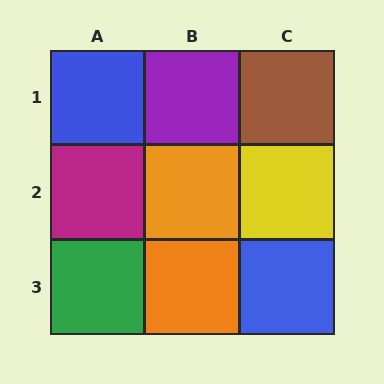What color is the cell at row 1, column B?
Purple.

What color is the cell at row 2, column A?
Magenta.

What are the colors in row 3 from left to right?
Green, orange, blue.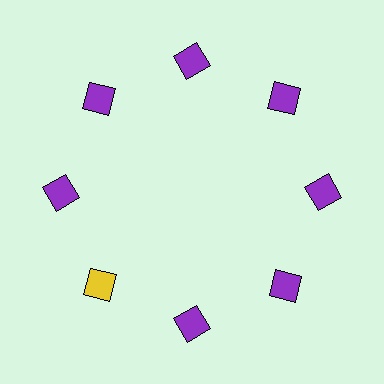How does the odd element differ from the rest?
It has a different color: yellow instead of purple.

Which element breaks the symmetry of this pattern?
The yellow square at roughly the 8 o'clock position breaks the symmetry. All other shapes are purple squares.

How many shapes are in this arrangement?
There are 8 shapes arranged in a ring pattern.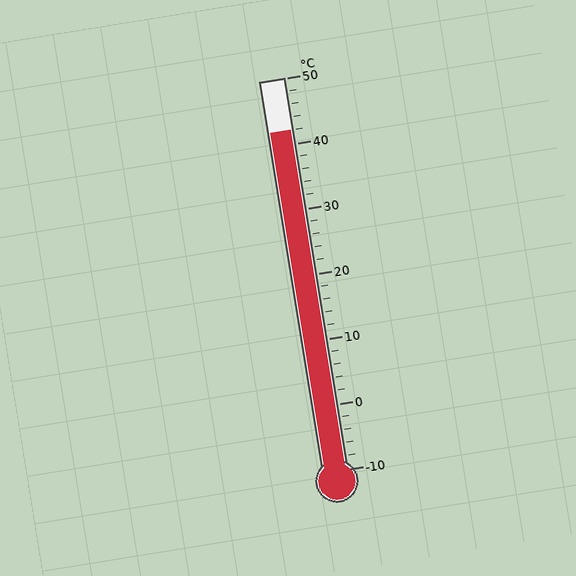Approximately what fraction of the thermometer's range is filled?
The thermometer is filled to approximately 85% of its range.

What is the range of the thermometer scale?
The thermometer scale ranges from -10°C to 50°C.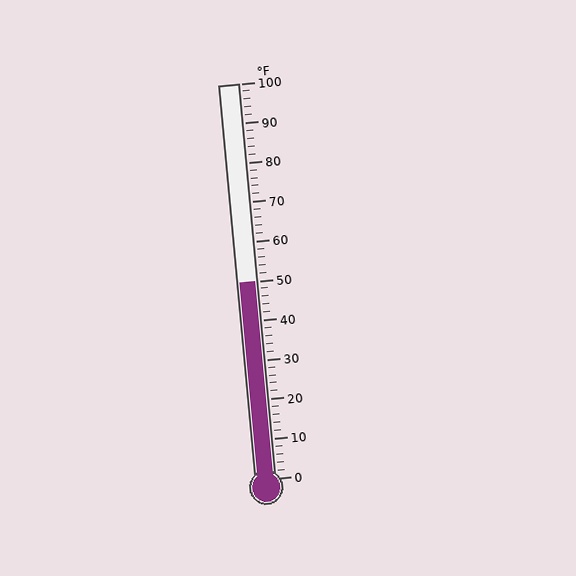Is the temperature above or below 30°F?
The temperature is above 30°F.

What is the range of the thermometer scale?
The thermometer scale ranges from 0°F to 100°F.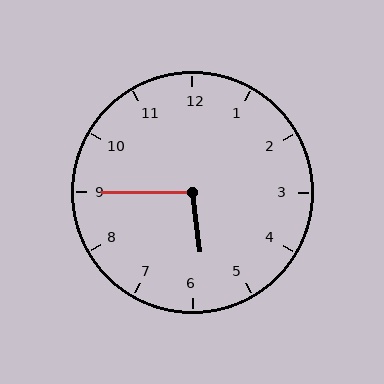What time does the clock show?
5:45.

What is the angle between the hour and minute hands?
Approximately 98 degrees.